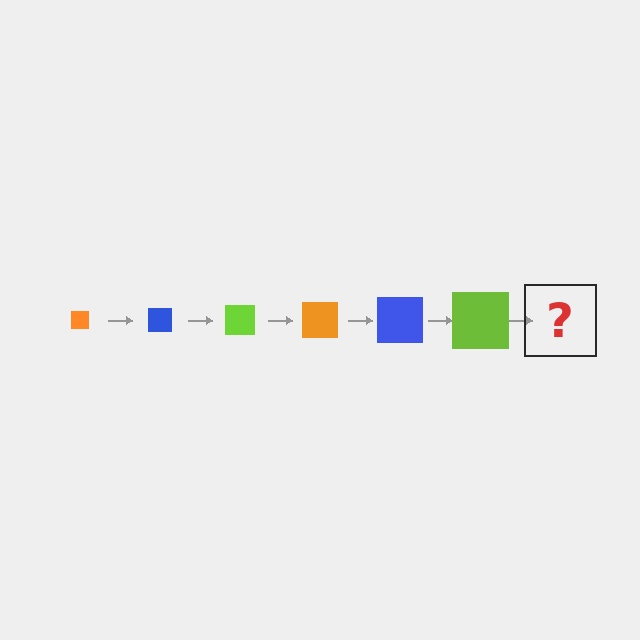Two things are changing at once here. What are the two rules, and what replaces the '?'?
The two rules are that the square grows larger each step and the color cycles through orange, blue, and lime. The '?' should be an orange square, larger than the previous one.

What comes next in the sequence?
The next element should be an orange square, larger than the previous one.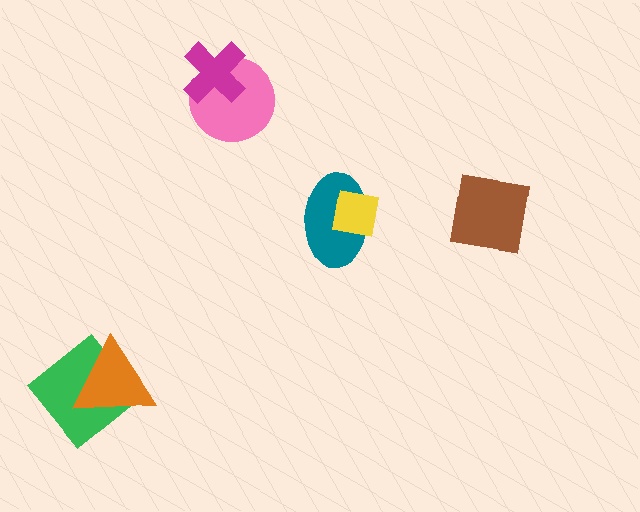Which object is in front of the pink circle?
The magenta cross is in front of the pink circle.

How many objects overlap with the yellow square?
1 object overlaps with the yellow square.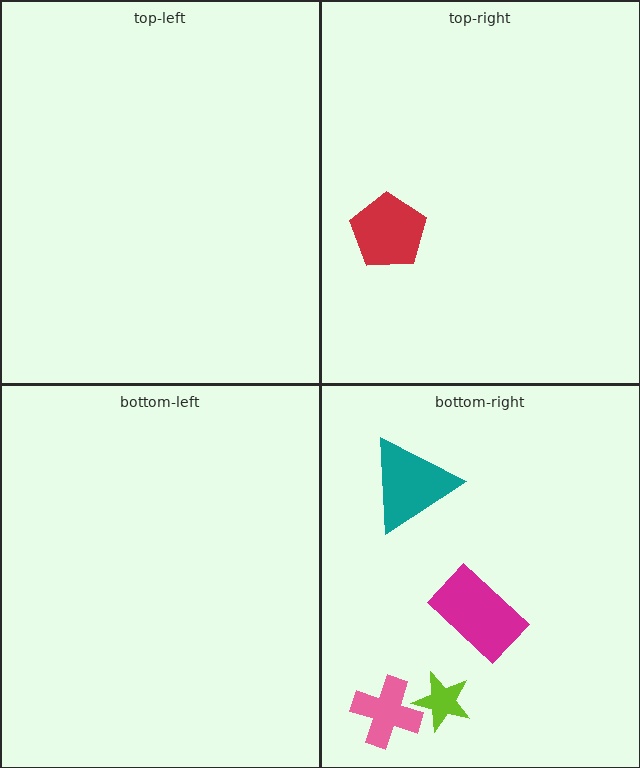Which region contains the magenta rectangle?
The bottom-right region.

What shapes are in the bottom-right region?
The teal triangle, the magenta rectangle, the lime star, the pink cross.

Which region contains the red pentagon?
The top-right region.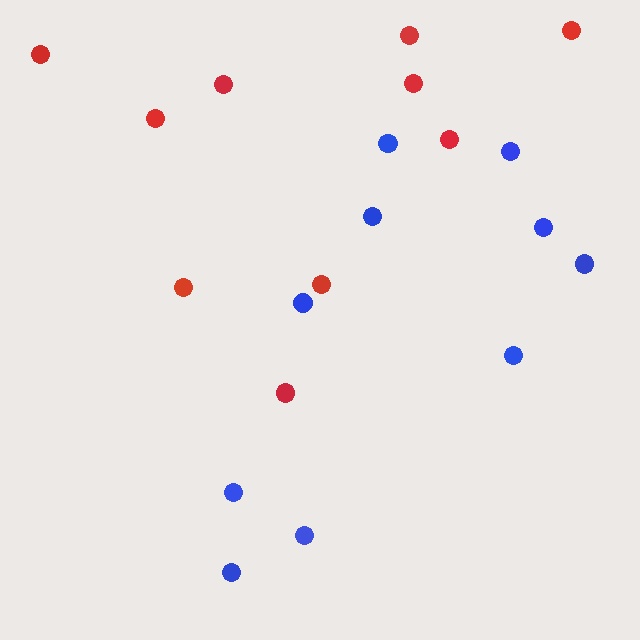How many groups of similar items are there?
There are 2 groups: one group of blue circles (10) and one group of red circles (10).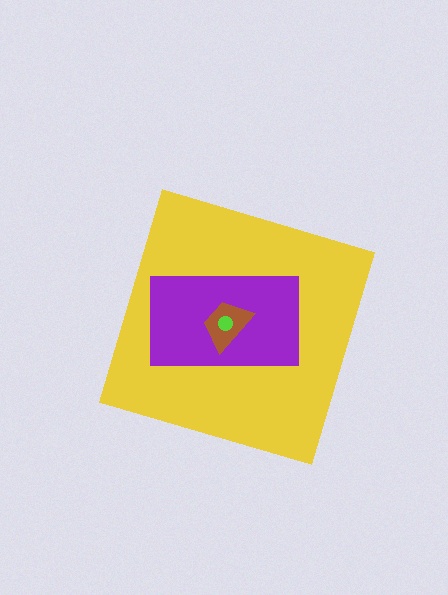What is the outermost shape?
The yellow diamond.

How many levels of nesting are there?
4.